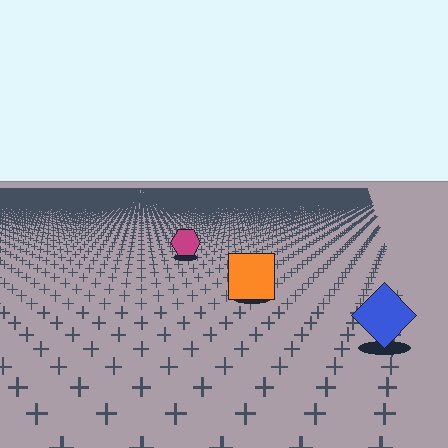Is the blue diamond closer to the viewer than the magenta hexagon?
Yes. The blue diamond is closer — you can tell from the texture gradient: the ground texture is coarser near it.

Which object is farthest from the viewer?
The magenta hexagon is farthest from the viewer. It appears smaller and the ground texture around it is denser.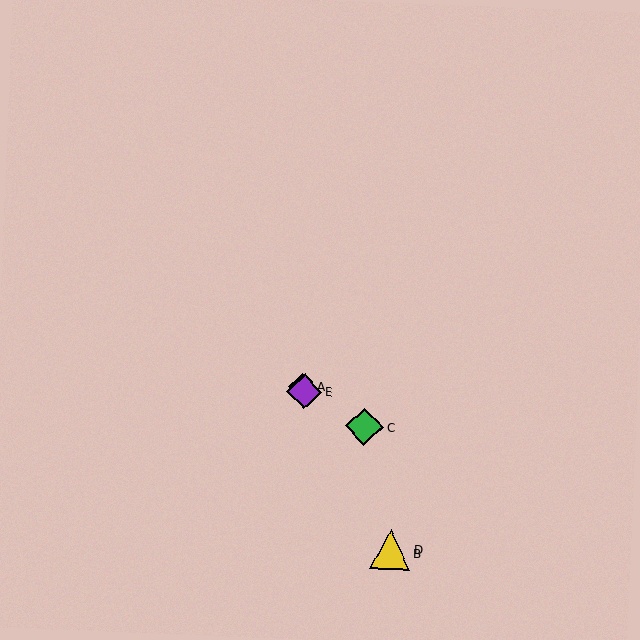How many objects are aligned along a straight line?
4 objects (A, B, D, E) are aligned along a straight line.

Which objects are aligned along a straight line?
Objects A, B, D, E are aligned along a straight line.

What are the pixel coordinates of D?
Object D is at (391, 549).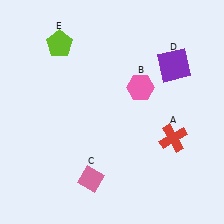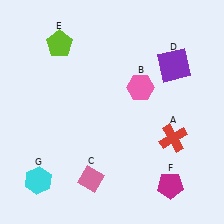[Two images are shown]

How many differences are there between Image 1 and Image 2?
There are 2 differences between the two images.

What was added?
A magenta pentagon (F), a cyan hexagon (G) were added in Image 2.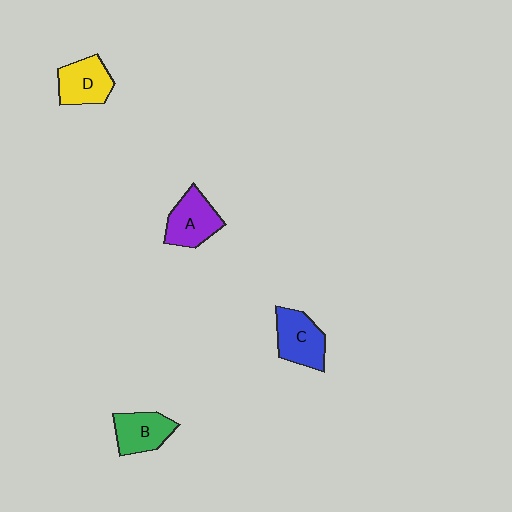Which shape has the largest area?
Shape C (blue).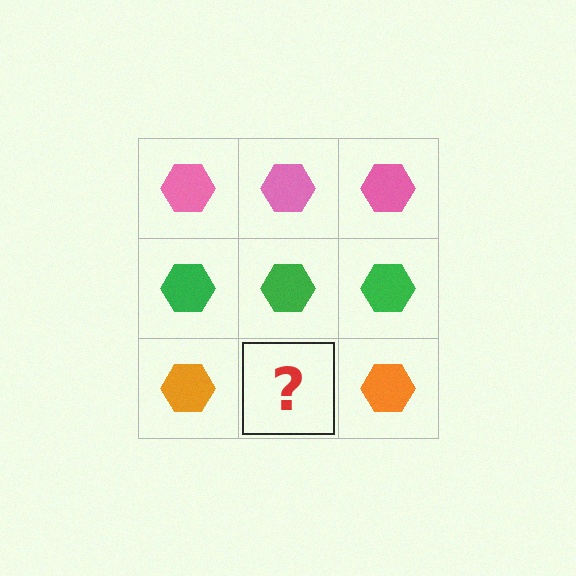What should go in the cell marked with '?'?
The missing cell should contain an orange hexagon.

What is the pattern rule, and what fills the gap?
The rule is that each row has a consistent color. The gap should be filled with an orange hexagon.